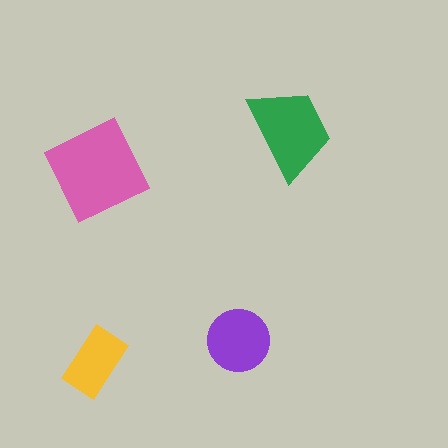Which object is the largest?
The pink diamond.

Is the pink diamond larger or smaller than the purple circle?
Larger.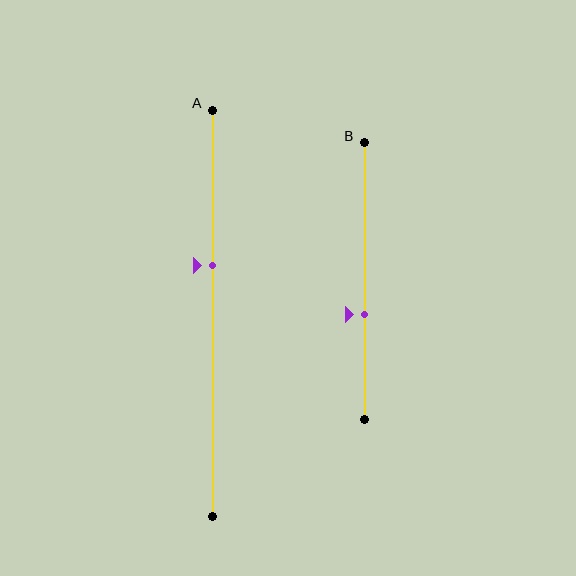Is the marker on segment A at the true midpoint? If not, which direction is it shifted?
No, the marker on segment A is shifted upward by about 12% of the segment length.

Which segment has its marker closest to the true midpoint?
Segment A has its marker closest to the true midpoint.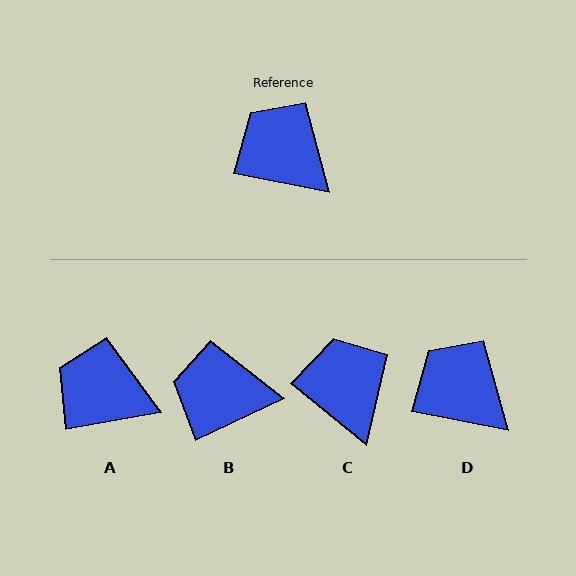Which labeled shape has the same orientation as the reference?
D.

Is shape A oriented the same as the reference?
No, it is off by about 21 degrees.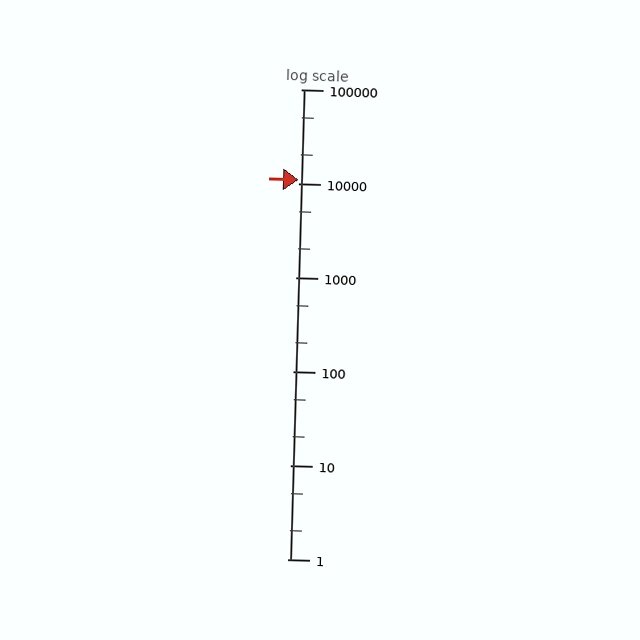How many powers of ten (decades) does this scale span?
The scale spans 5 decades, from 1 to 100000.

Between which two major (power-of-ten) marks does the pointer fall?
The pointer is between 10000 and 100000.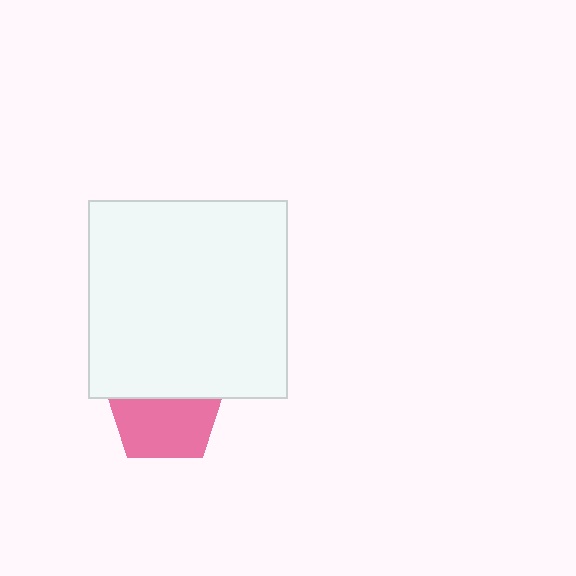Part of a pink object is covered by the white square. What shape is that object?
It is a pentagon.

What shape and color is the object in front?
The object in front is a white square.